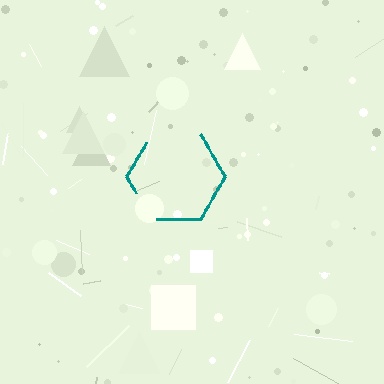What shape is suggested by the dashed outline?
The dashed outline suggests a hexagon.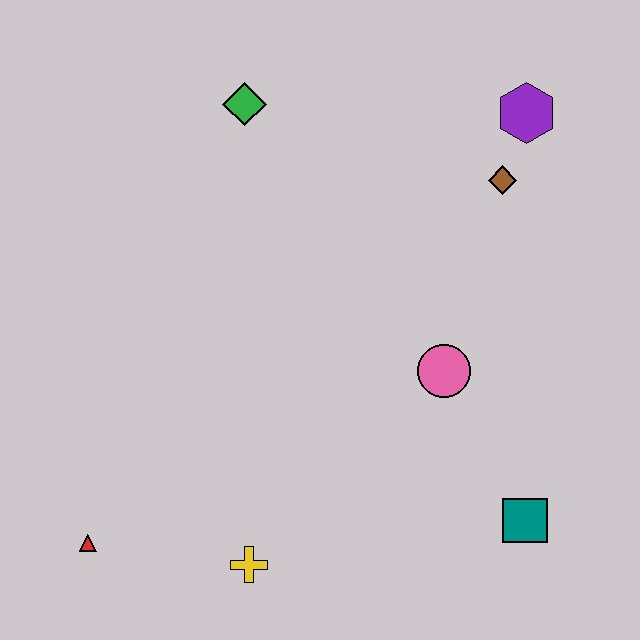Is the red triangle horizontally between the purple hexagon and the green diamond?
No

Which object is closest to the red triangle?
The yellow cross is closest to the red triangle.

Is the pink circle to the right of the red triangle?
Yes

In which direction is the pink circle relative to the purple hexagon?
The pink circle is below the purple hexagon.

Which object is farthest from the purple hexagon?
The red triangle is farthest from the purple hexagon.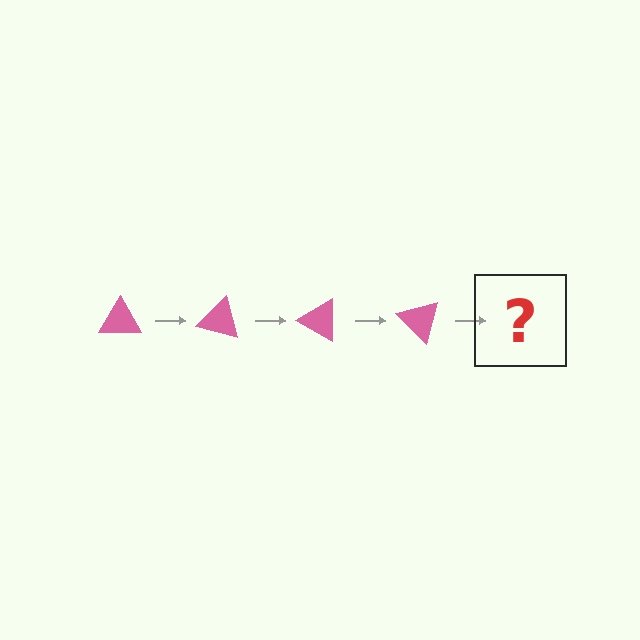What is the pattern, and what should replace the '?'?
The pattern is that the triangle rotates 15 degrees each step. The '?' should be a pink triangle rotated 60 degrees.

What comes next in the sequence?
The next element should be a pink triangle rotated 60 degrees.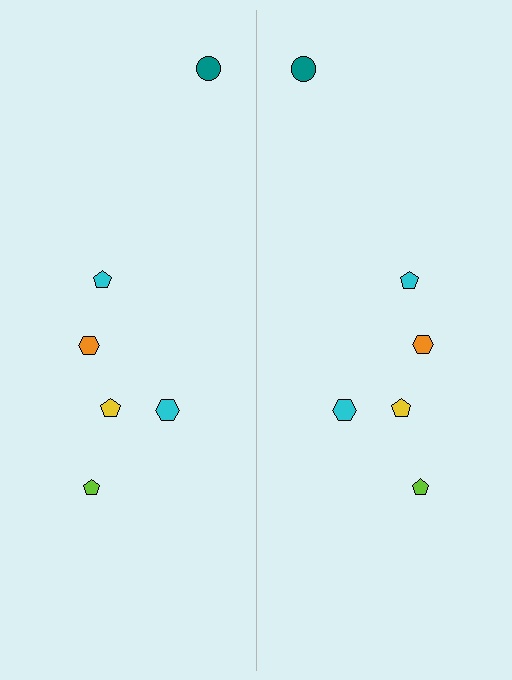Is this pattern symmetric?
Yes, this pattern has bilateral (reflection) symmetry.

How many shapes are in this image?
There are 12 shapes in this image.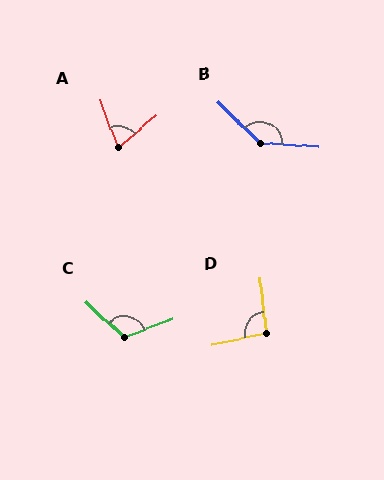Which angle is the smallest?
A, at approximately 70 degrees.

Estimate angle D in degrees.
Approximately 96 degrees.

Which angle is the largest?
B, at approximately 139 degrees.